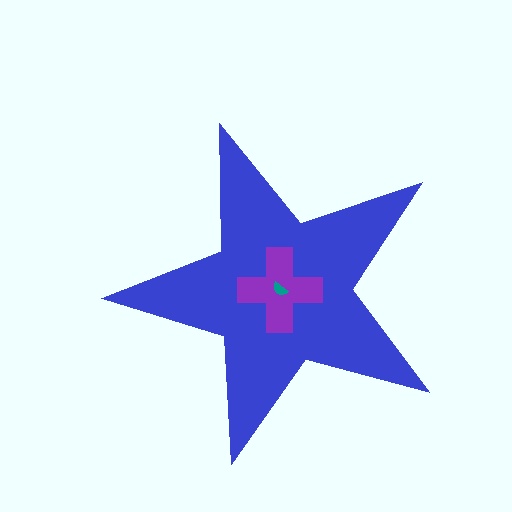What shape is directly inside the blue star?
The purple cross.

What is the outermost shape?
The blue star.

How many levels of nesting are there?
3.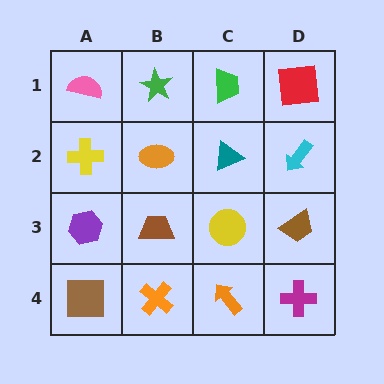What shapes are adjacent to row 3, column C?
A teal triangle (row 2, column C), an orange arrow (row 4, column C), a brown trapezoid (row 3, column B), a brown trapezoid (row 3, column D).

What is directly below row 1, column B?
An orange ellipse.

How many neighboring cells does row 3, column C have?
4.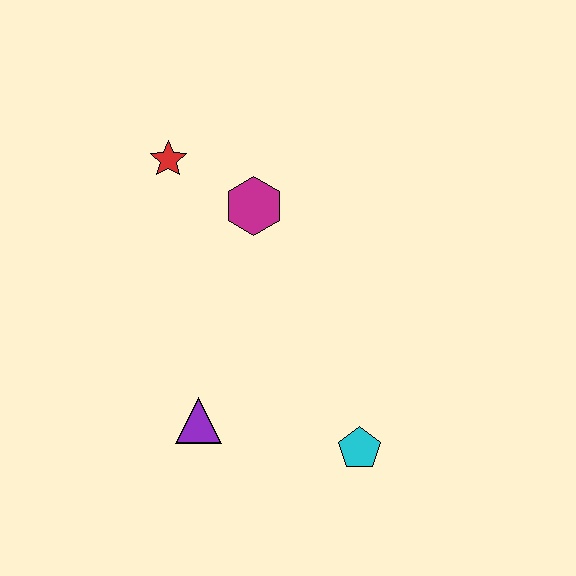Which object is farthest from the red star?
The cyan pentagon is farthest from the red star.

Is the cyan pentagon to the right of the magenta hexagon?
Yes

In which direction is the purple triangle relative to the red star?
The purple triangle is below the red star.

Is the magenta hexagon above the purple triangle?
Yes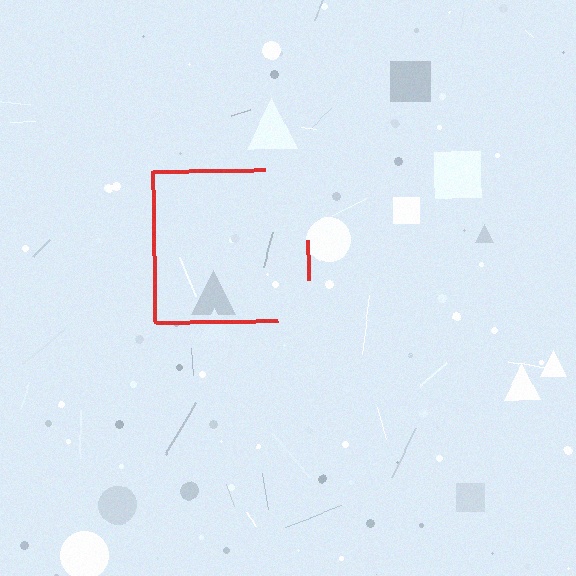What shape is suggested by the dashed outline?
The dashed outline suggests a square.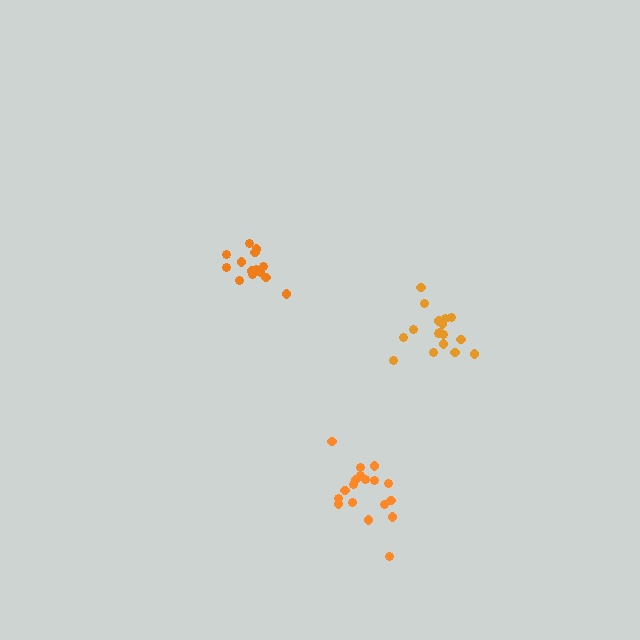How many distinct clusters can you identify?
There are 3 distinct clusters.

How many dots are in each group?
Group 1: 18 dots, Group 2: 14 dots, Group 3: 17 dots (49 total).